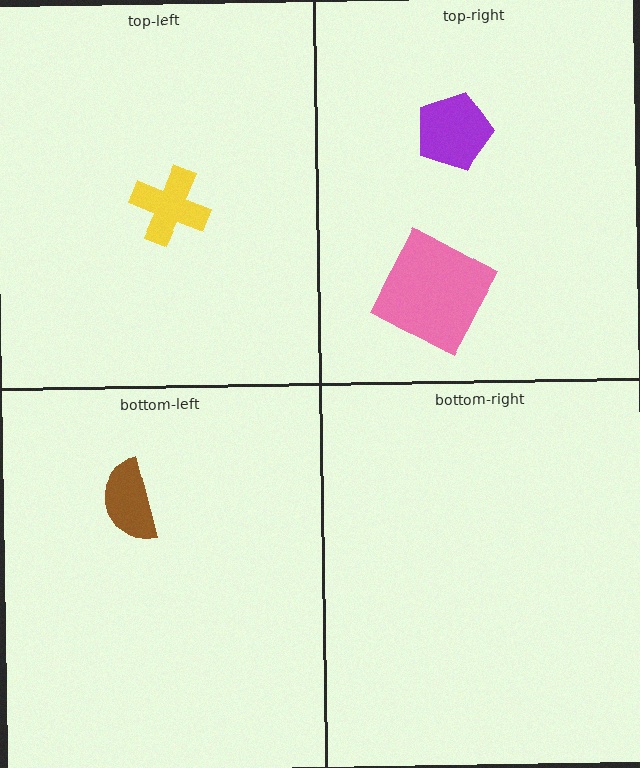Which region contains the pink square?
The top-right region.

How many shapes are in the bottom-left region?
1.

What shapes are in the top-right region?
The purple pentagon, the pink square.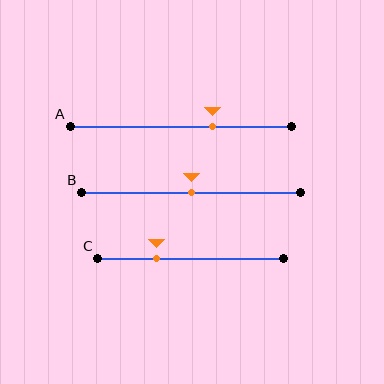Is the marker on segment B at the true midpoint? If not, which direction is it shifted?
Yes, the marker on segment B is at the true midpoint.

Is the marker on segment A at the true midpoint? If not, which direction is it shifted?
No, the marker on segment A is shifted to the right by about 14% of the segment length.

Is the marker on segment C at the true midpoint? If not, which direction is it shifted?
No, the marker on segment C is shifted to the left by about 18% of the segment length.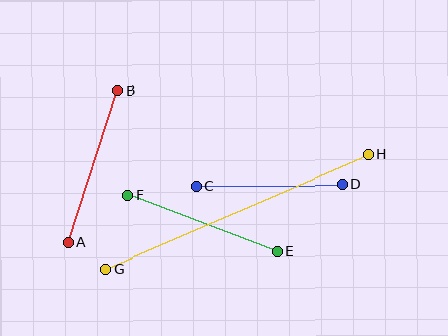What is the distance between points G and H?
The distance is approximately 287 pixels.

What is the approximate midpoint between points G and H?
The midpoint is at approximately (237, 212) pixels.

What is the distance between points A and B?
The distance is approximately 160 pixels.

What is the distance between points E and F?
The distance is approximately 160 pixels.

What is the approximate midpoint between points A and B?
The midpoint is at approximately (93, 166) pixels.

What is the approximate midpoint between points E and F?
The midpoint is at approximately (203, 223) pixels.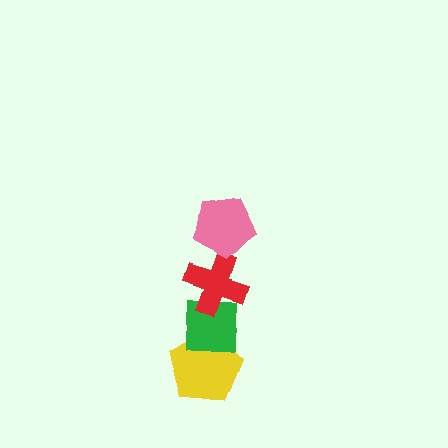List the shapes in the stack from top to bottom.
From top to bottom: the pink pentagon, the red cross, the green square, the yellow pentagon.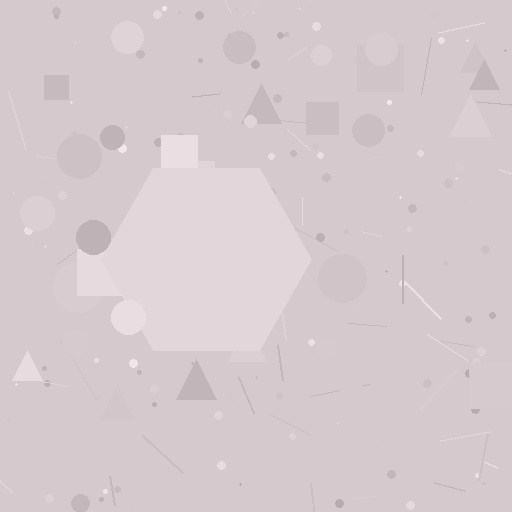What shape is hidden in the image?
A hexagon is hidden in the image.